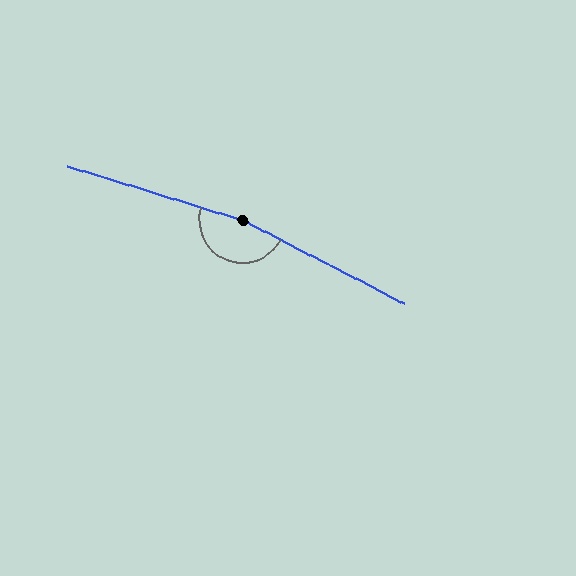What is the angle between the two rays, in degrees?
Approximately 170 degrees.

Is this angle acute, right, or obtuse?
It is obtuse.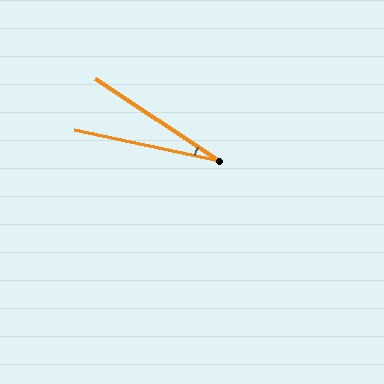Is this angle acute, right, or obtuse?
It is acute.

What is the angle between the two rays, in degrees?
Approximately 21 degrees.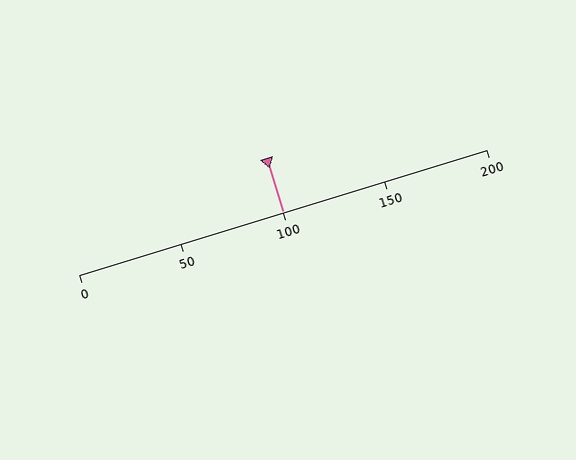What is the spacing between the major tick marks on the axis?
The major ticks are spaced 50 apart.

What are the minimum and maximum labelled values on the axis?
The axis runs from 0 to 200.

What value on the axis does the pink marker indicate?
The marker indicates approximately 100.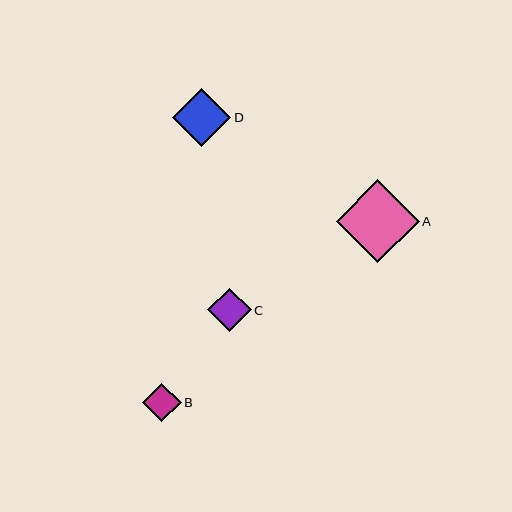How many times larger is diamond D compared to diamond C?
Diamond D is approximately 1.3 times the size of diamond C.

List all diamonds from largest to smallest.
From largest to smallest: A, D, C, B.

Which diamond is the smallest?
Diamond B is the smallest with a size of approximately 38 pixels.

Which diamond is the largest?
Diamond A is the largest with a size of approximately 83 pixels.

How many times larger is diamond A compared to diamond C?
Diamond A is approximately 1.9 times the size of diamond C.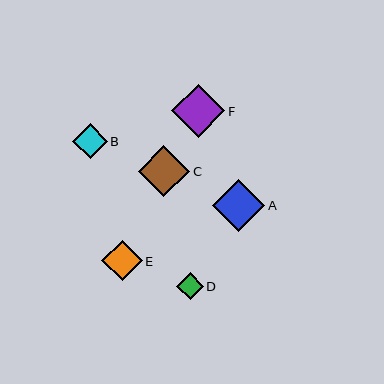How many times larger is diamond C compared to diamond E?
Diamond C is approximately 1.3 times the size of diamond E.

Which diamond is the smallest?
Diamond D is the smallest with a size of approximately 26 pixels.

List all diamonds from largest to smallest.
From largest to smallest: F, A, C, E, B, D.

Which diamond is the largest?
Diamond F is the largest with a size of approximately 53 pixels.